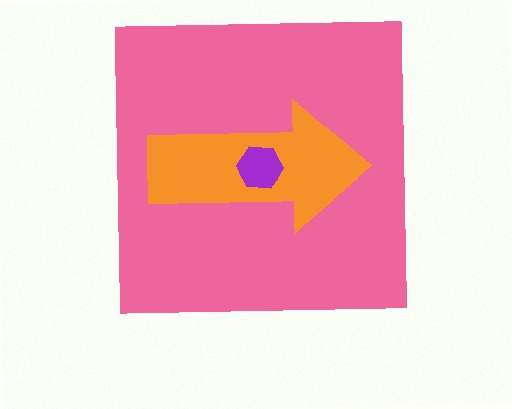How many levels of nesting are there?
3.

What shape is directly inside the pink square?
The orange arrow.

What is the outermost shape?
The pink square.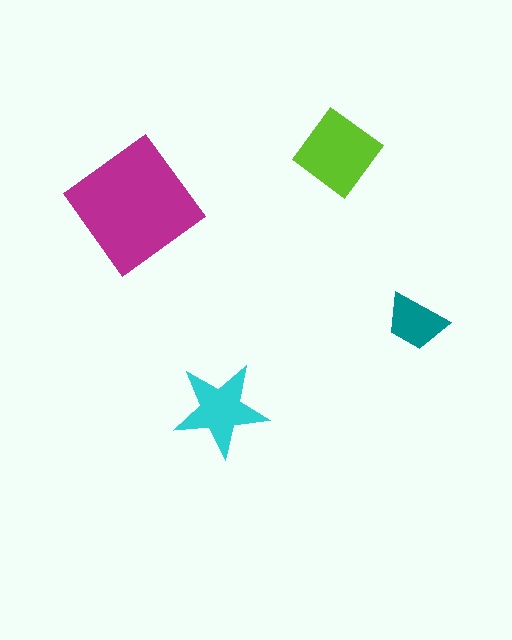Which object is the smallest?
The teal trapezoid.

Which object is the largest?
The magenta diamond.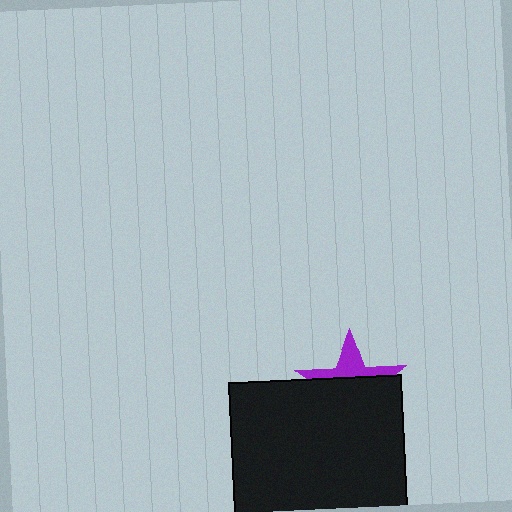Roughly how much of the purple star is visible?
A small part of it is visible (roughly 39%).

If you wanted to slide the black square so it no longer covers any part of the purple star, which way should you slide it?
Slide it down — that is the most direct way to separate the two shapes.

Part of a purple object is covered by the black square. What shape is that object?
It is a star.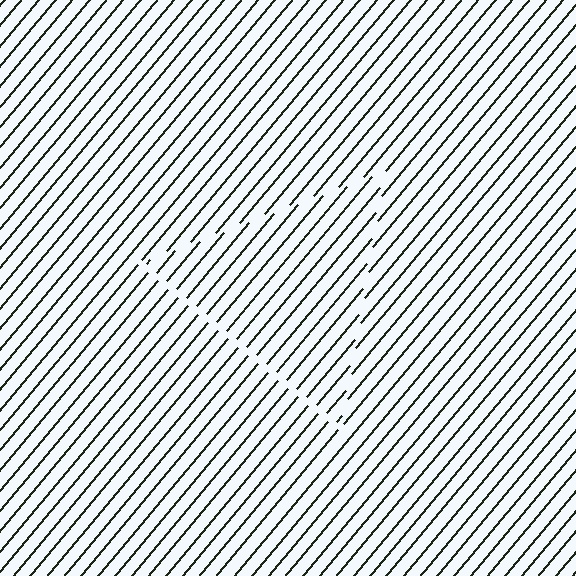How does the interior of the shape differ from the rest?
The interior of the shape contains the same grating, shifted by half a period — the contour is defined by the phase discontinuity where line-ends from the inner and outer gratings abut.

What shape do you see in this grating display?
An illusory triangle. The interior of the shape contains the same grating, shifted by half a period — the contour is defined by the phase discontinuity where line-ends from the inner and outer gratings abut.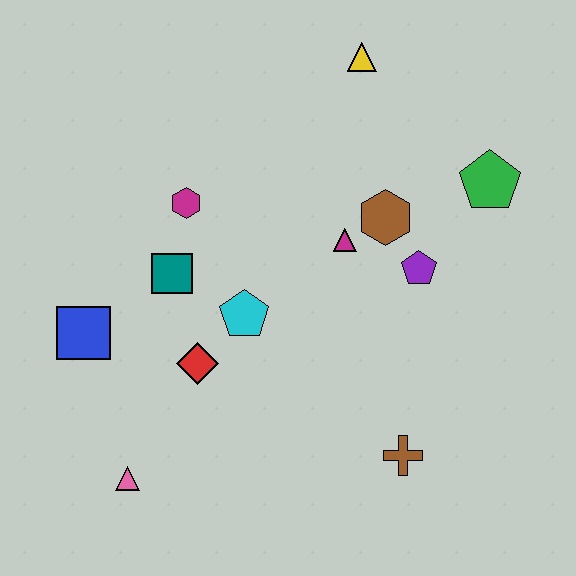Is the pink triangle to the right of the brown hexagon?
No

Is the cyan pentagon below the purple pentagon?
Yes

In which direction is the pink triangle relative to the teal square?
The pink triangle is below the teal square.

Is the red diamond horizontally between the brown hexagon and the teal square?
Yes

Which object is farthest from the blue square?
The green pentagon is farthest from the blue square.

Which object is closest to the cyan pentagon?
The red diamond is closest to the cyan pentagon.